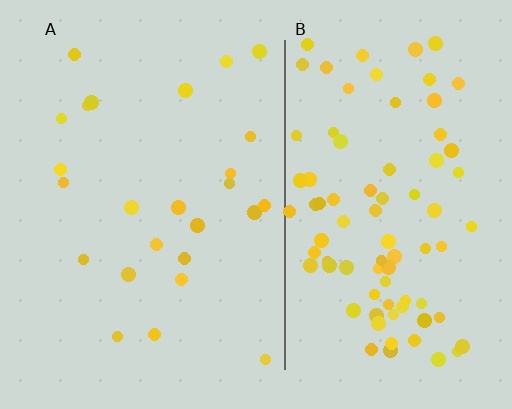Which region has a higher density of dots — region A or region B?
B (the right).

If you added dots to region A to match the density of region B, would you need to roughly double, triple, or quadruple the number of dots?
Approximately triple.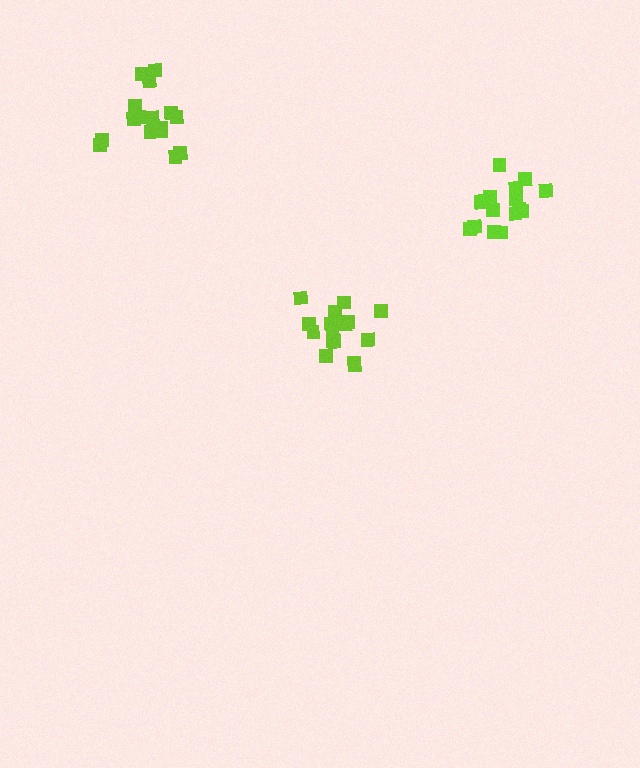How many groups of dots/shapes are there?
There are 3 groups.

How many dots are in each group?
Group 1: 16 dots, Group 2: 16 dots, Group 3: 16 dots (48 total).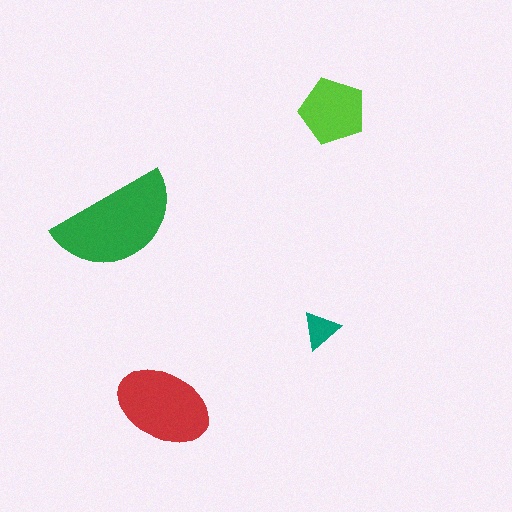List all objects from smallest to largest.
The teal triangle, the lime pentagon, the red ellipse, the green semicircle.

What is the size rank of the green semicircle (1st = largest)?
1st.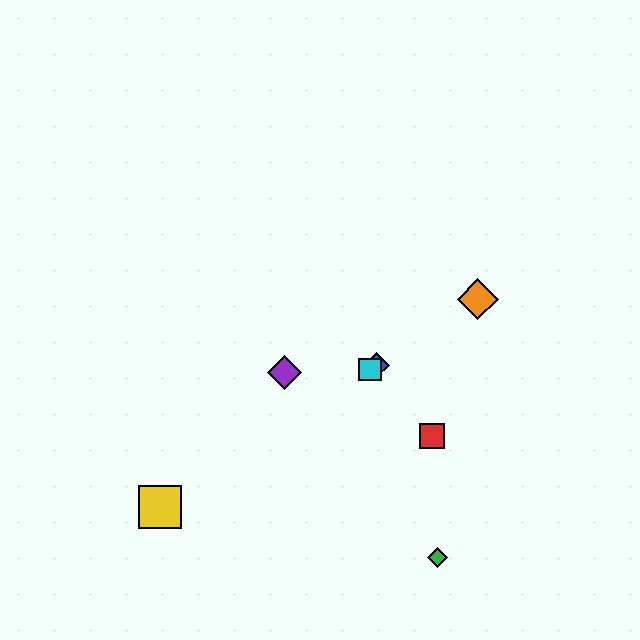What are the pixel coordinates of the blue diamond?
The blue diamond is at (377, 365).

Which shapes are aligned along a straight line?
The blue diamond, the yellow square, the orange diamond, the cyan square are aligned along a straight line.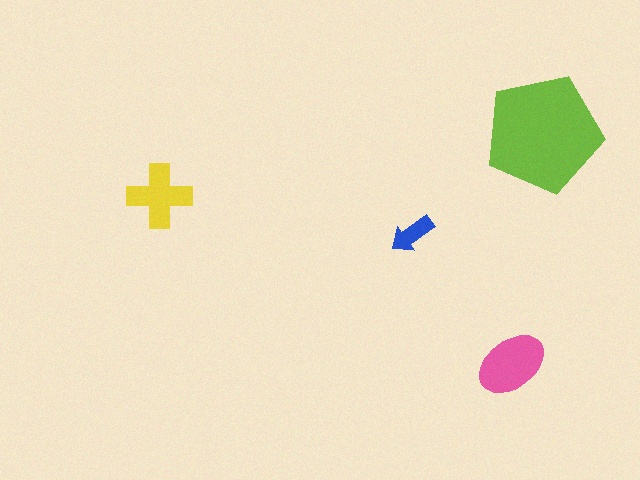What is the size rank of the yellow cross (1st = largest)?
3rd.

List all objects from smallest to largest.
The blue arrow, the yellow cross, the pink ellipse, the lime pentagon.